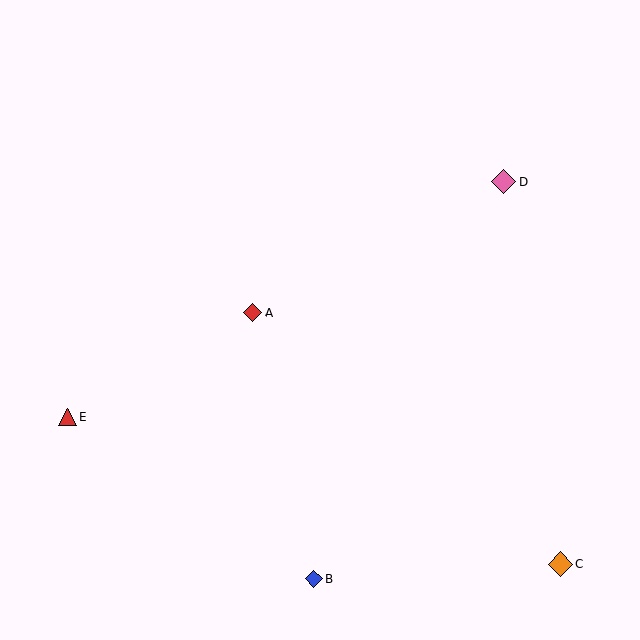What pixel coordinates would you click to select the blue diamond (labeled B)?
Click at (313, 579) to select the blue diamond B.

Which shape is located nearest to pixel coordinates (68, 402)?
The red triangle (labeled E) at (68, 417) is nearest to that location.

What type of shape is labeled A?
Shape A is a red diamond.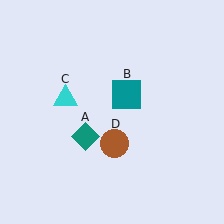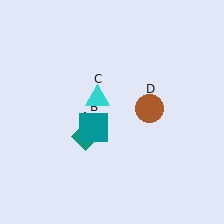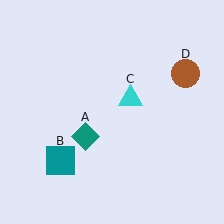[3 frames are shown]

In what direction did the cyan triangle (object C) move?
The cyan triangle (object C) moved right.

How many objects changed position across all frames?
3 objects changed position: teal square (object B), cyan triangle (object C), brown circle (object D).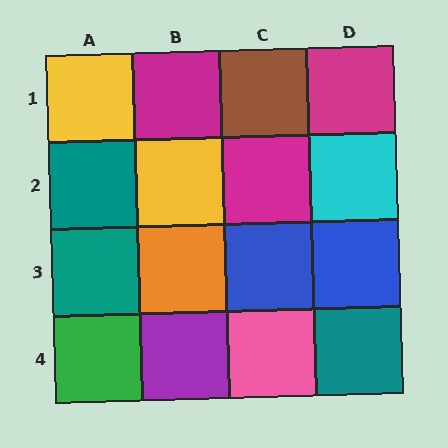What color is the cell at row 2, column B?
Yellow.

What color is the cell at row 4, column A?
Green.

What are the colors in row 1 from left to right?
Yellow, magenta, brown, magenta.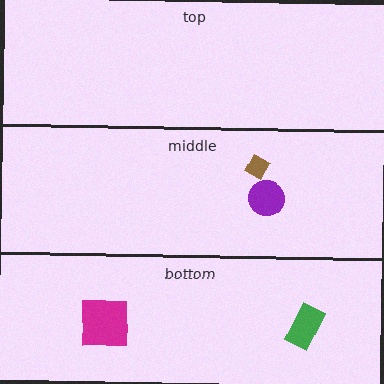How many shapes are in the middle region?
2.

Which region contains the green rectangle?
The bottom region.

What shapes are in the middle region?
The brown diamond, the purple circle.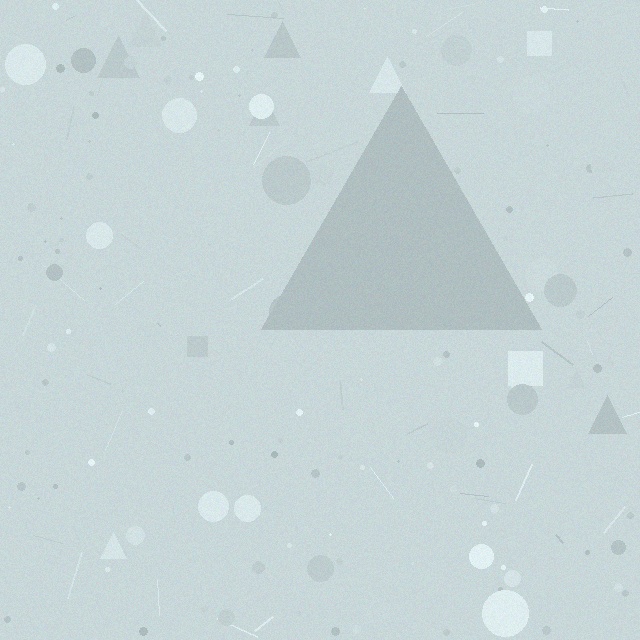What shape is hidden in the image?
A triangle is hidden in the image.